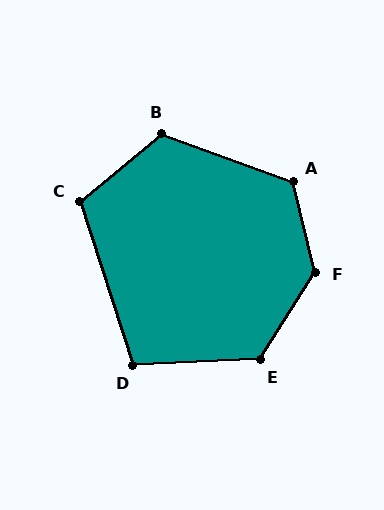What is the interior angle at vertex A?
Approximately 124 degrees (obtuse).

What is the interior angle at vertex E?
Approximately 125 degrees (obtuse).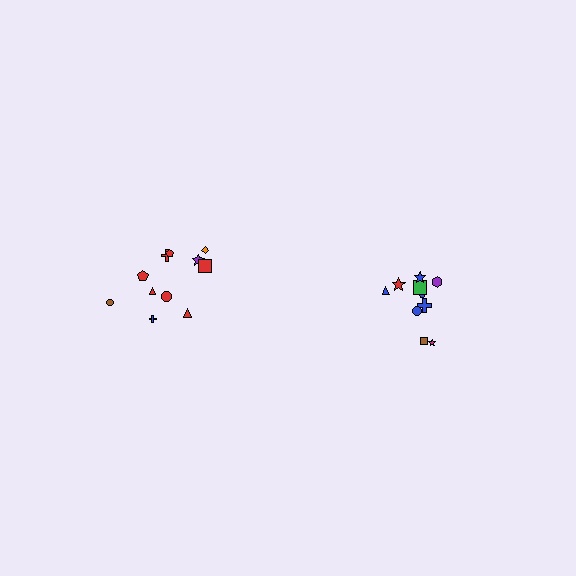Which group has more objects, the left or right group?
The left group.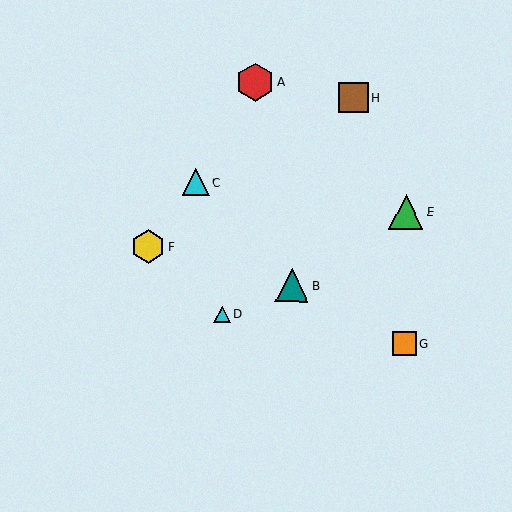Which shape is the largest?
The red hexagon (labeled A) is the largest.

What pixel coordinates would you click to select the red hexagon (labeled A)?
Click at (255, 82) to select the red hexagon A.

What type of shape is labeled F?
Shape F is a yellow hexagon.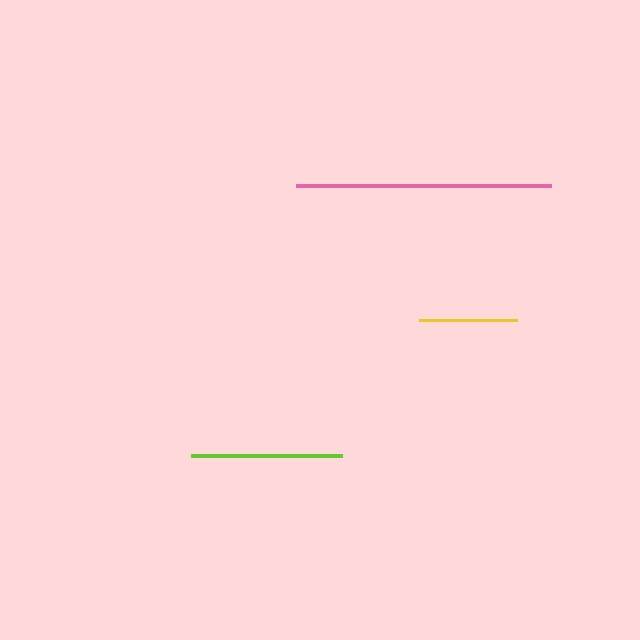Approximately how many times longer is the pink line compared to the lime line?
The pink line is approximately 1.7 times the length of the lime line.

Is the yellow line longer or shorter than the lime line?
The lime line is longer than the yellow line.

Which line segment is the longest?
The pink line is the longest at approximately 255 pixels.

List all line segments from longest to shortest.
From longest to shortest: pink, lime, yellow.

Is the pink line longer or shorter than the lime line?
The pink line is longer than the lime line.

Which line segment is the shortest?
The yellow line is the shortest at approximately 98 pixels.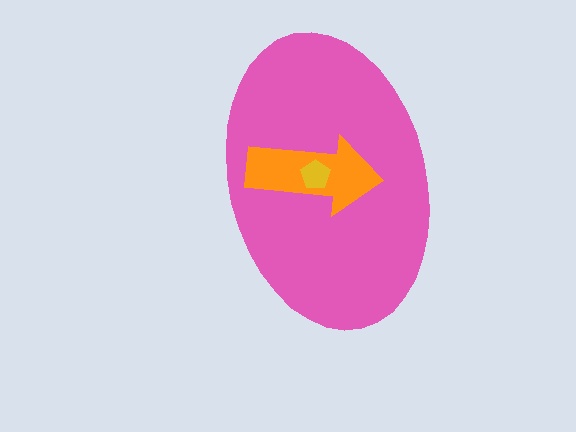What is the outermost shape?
The pink ellipse.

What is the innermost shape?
The yellow pentagon.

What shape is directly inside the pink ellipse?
The orange arrow.